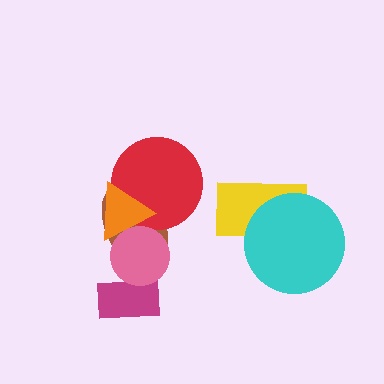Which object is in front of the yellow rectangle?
The cyan circle is in front of the yellow rectangle.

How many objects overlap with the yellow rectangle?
1 object overlaps with the yellow rectangle.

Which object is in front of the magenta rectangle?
The pink circle is in front of the magenta rectangle.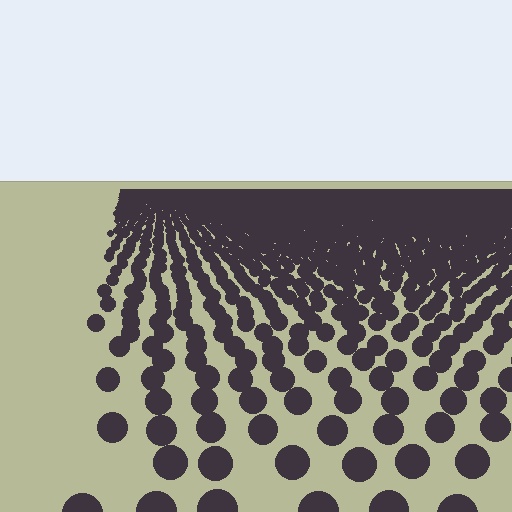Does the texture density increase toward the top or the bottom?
Density increases toward the top.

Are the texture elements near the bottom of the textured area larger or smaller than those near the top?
Larger. Near the bottom, elements are closer to the viewer and appear at a bigger on-screen size.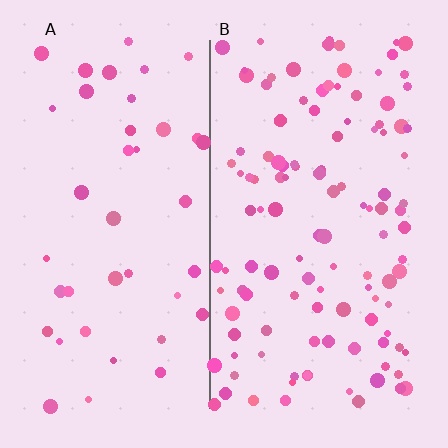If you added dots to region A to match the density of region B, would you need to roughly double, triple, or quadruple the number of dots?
Approximately triple.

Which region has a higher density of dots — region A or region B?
B (the right).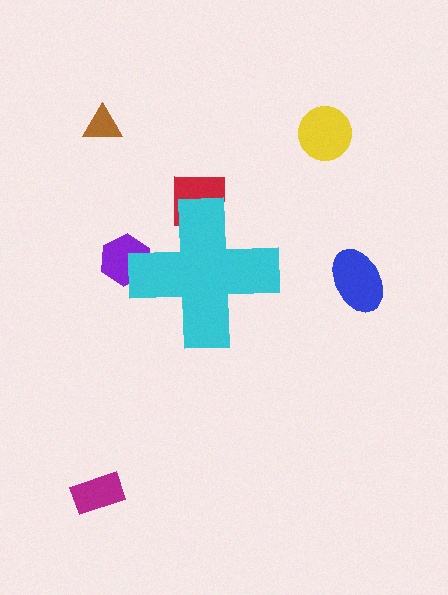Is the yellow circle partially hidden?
No, the yellow circle is fully visible.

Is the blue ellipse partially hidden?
No, the blue ellipse is fully visible.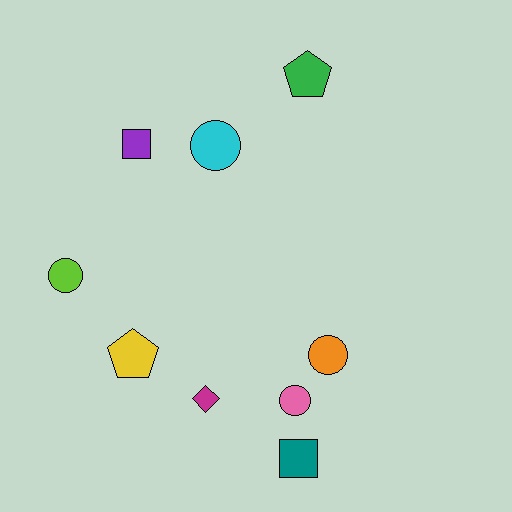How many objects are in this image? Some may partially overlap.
There are 9 objects.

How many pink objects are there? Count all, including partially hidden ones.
There is 1 pink object.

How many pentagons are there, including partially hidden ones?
There are 2 pentagons.